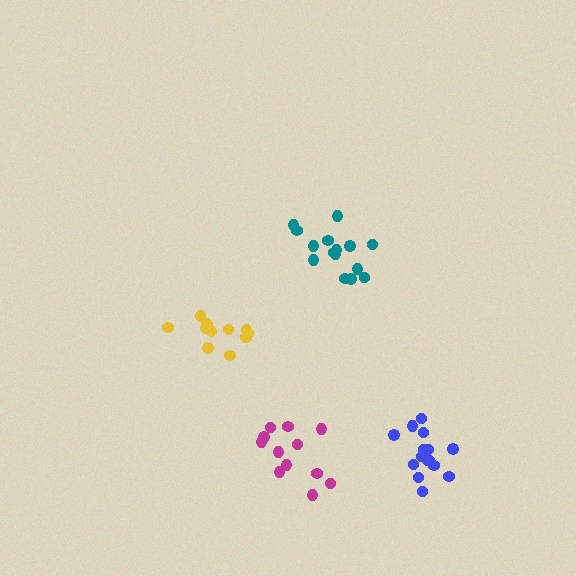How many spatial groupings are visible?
There are 4 spatial groupings.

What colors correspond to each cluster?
The clusters are colored: yellow, teal, magenta, blue.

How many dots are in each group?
Group 1: 11 dots, Group 2: 15 dots, Group 3: 12 dots, Group 4: 15 dots (53 total).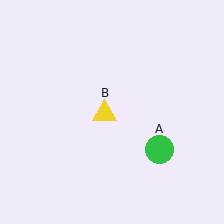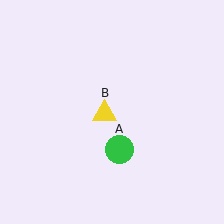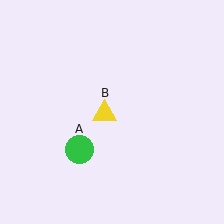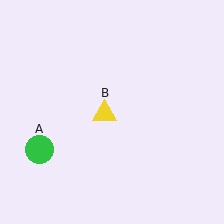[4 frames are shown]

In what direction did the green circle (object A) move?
The green circle (object A) moved left.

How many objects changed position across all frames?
1 object changed position: green circle (object A).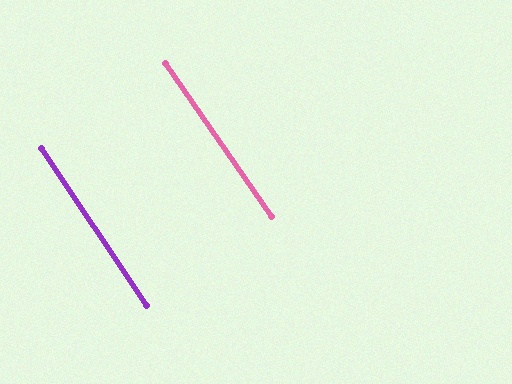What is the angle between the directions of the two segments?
Approximately 1 degree.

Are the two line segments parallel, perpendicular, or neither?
Parallel — their directions differ by only 0.8°.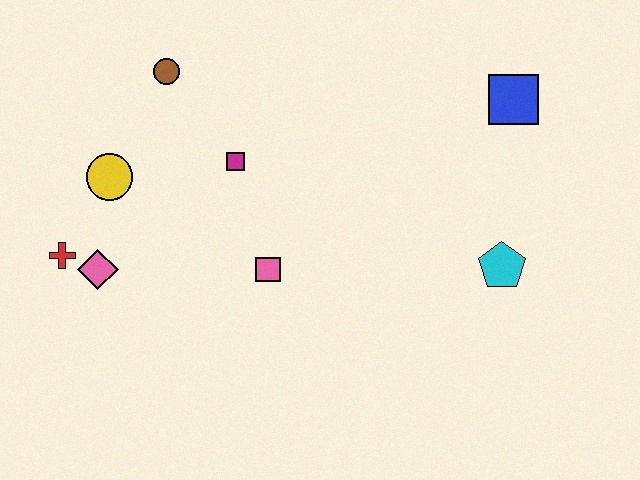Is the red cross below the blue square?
Yes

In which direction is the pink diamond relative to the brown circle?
The pink diamond is below the brown circle.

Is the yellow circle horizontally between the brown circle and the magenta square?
No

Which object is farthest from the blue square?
The red cross is farthest from the blue square.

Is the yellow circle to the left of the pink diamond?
No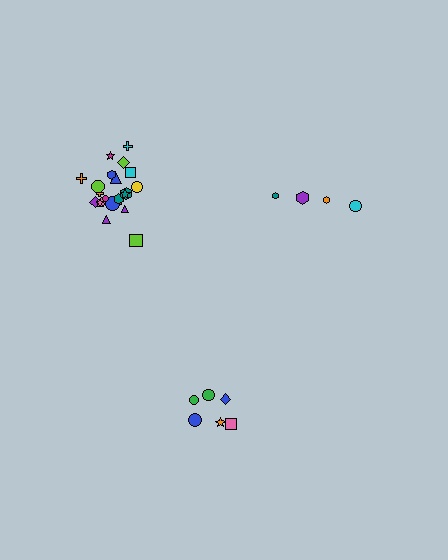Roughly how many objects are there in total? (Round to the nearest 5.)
Roughly 30 objects in total.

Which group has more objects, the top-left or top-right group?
The top-left group.